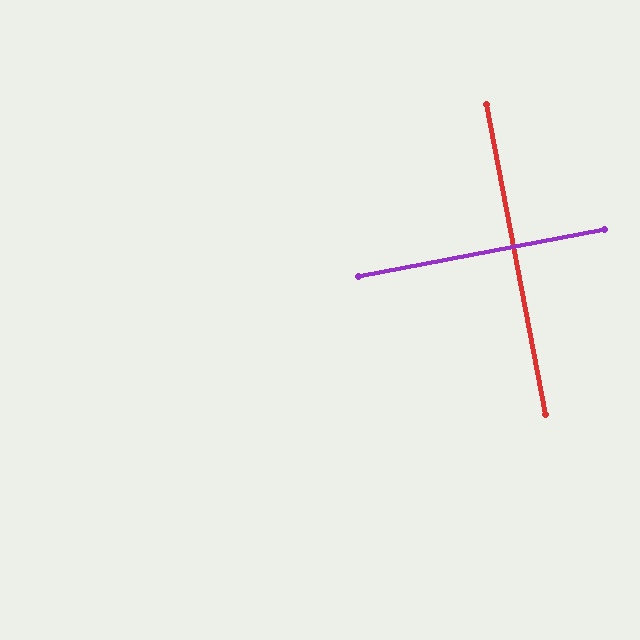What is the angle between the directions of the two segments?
Approximately 90 degrees.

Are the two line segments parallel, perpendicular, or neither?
Perpendicular — they meet at approximately 90°.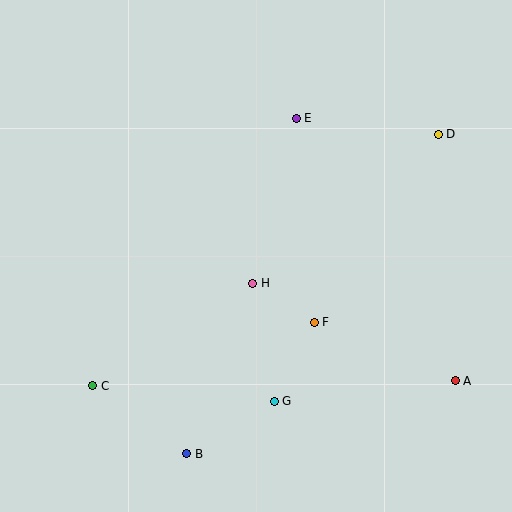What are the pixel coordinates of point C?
Point C is at (93, 386).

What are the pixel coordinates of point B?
Point B is at (187, 454).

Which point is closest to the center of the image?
Point H at (253, 283) is closest to the center.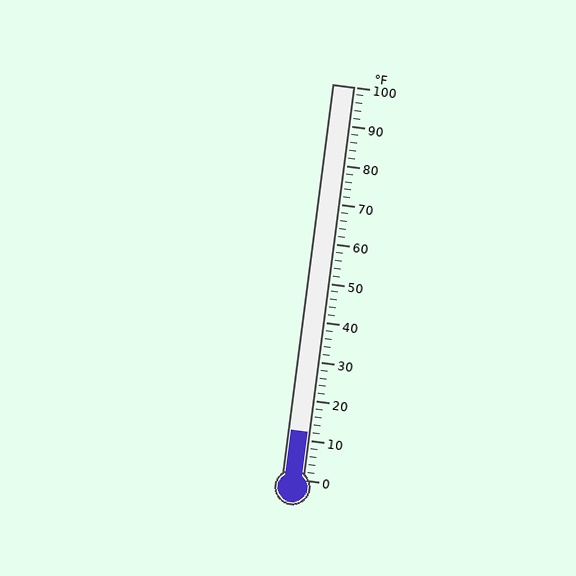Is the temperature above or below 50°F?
The temperature is below 50°F.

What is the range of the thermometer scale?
The thermometer scale ranges from 0°F to 100°F.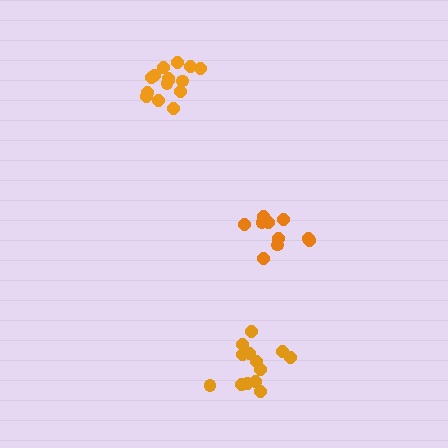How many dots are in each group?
Group 1: 10 dots, Group 2: 13 dots, Group 3: 15 dots (38 total).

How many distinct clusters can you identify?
There are 3 distinct clusters.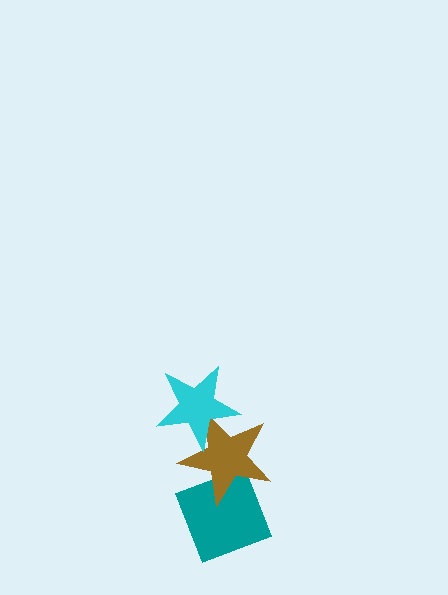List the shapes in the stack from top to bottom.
From top to bottom: the cyan star, the brown star, the teal diamond.